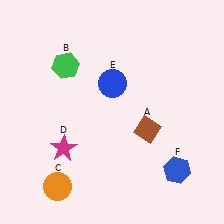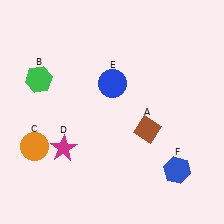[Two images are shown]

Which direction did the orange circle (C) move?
The orange circle (C) moved up.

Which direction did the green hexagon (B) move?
The green hexagon (B) moved left.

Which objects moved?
The objects that moved are: the green hexagon (B), the orange circle (C).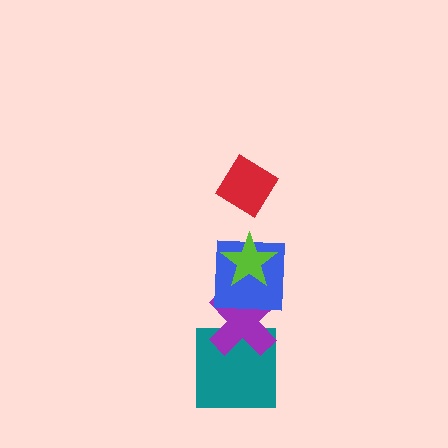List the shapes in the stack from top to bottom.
From top to bottom: the red diamond, the lime star, the blue square, the purple cross, the teal square.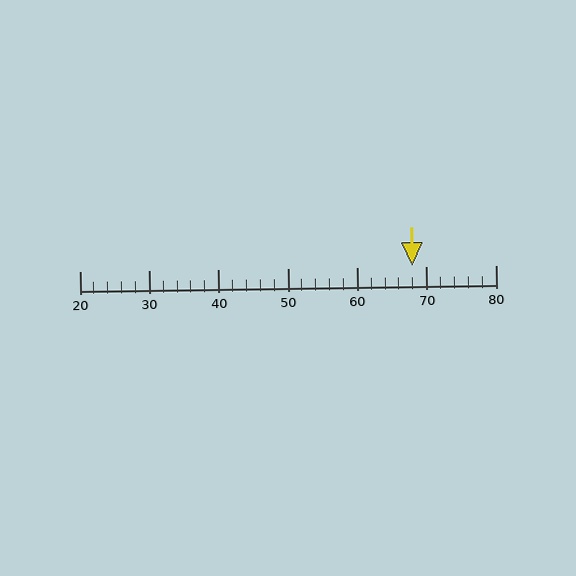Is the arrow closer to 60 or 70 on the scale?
The arrow is closer to 70.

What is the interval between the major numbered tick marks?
The major tick marks are spaced 10 units apart.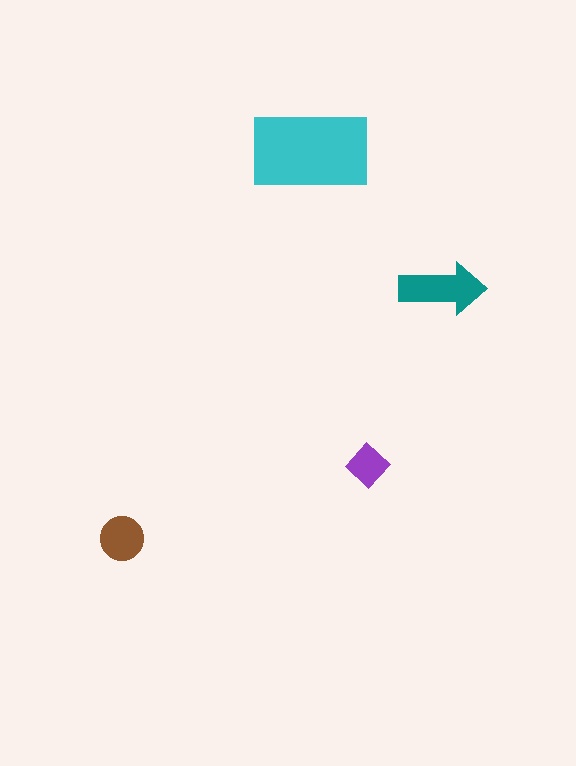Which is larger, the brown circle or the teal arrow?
The teal arrow.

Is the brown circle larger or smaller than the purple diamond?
Larger.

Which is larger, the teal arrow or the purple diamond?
The teal arrow.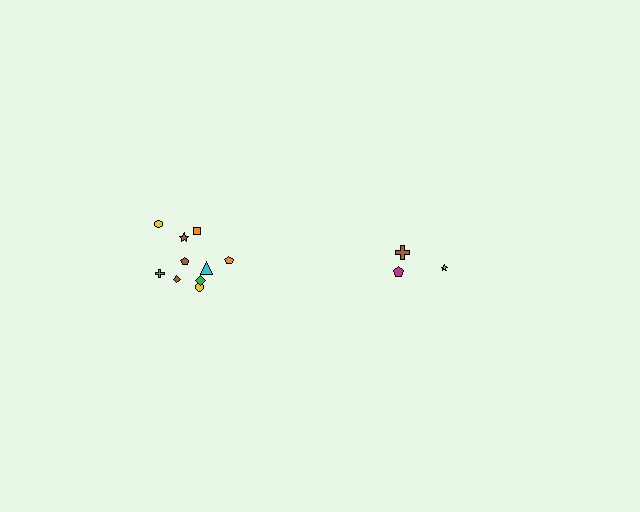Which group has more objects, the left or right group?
The left group.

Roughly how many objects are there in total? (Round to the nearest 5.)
Roughly 15 objects in total.